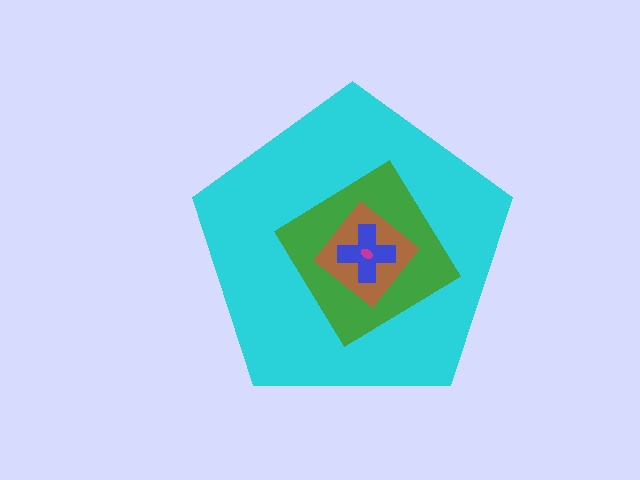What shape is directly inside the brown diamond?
The blue cross.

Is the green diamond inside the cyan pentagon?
Yes.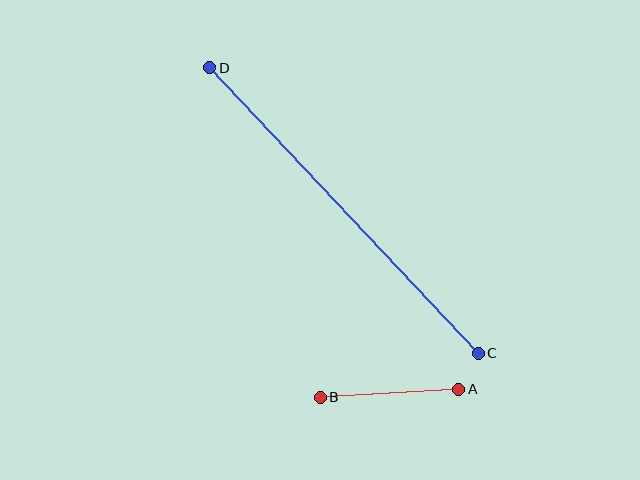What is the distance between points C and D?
The distance is approximately 392 pixels.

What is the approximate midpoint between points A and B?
The midpoint is at approximately (389, 393) pixels.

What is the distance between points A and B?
The distance is approximately 138 pixels.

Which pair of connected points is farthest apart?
Points C and D are farthest apart.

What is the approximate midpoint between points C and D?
The midpoint is at approximately (344, 211) pixels.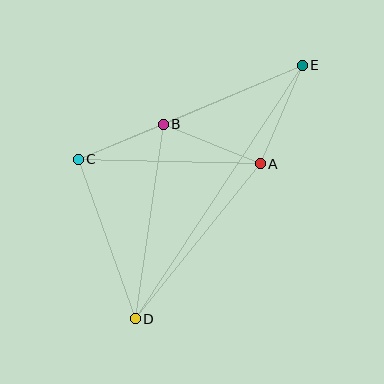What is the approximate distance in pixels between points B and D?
The distance between B and D is approximately 197 pixels.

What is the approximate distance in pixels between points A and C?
The distance between A and C is approximately 182 pixels.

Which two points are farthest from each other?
Points D and E are farthest from each other.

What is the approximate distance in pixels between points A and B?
The distance between A and B is approximately 105 pixels.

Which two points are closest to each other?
Points B and C are closest to each other.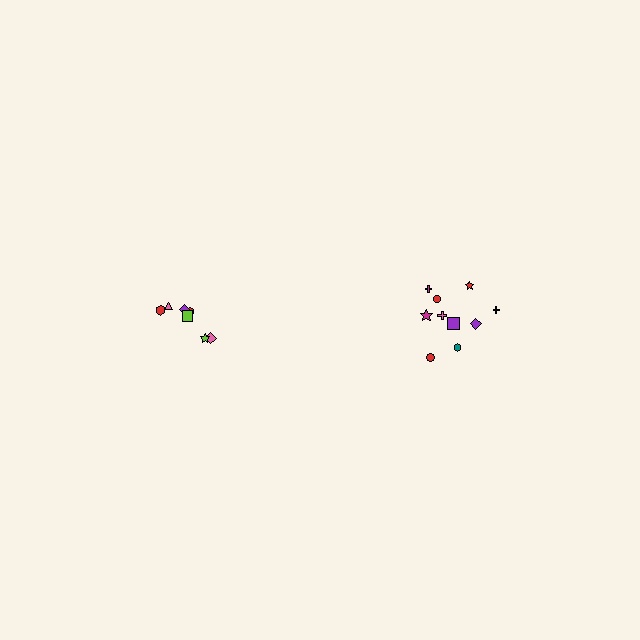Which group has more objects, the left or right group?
The right group.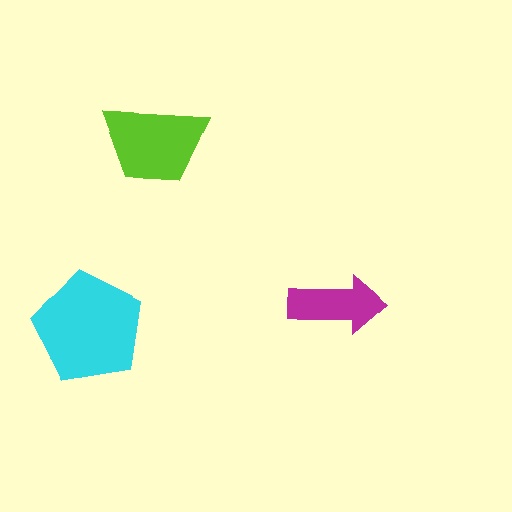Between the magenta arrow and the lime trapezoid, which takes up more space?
The lime trapezoid.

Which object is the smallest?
The magenta arrow.